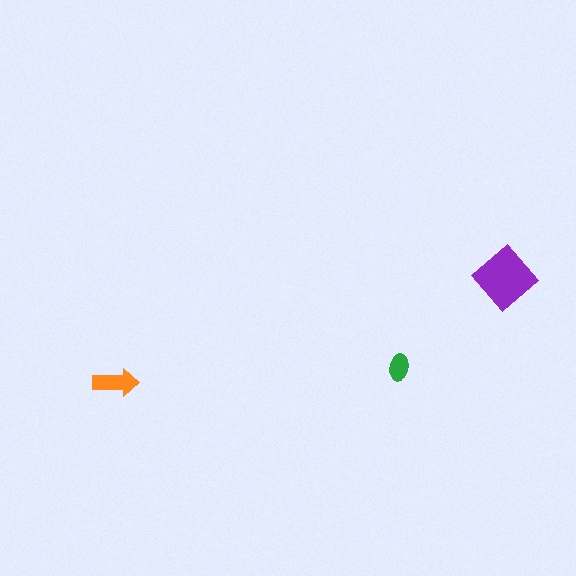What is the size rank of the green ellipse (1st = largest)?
3rd.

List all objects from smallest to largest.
The green ellipse, the orange arrow, the purple diamond.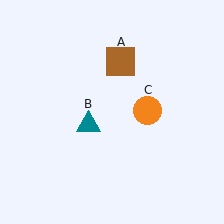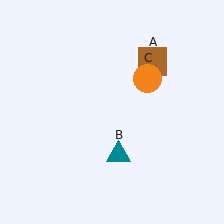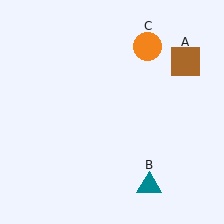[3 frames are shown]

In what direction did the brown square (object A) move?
The brown square (object A) moved right.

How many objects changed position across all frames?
3 objects changed position: brown square (object A), teal triangle (object B), orange circle (object C).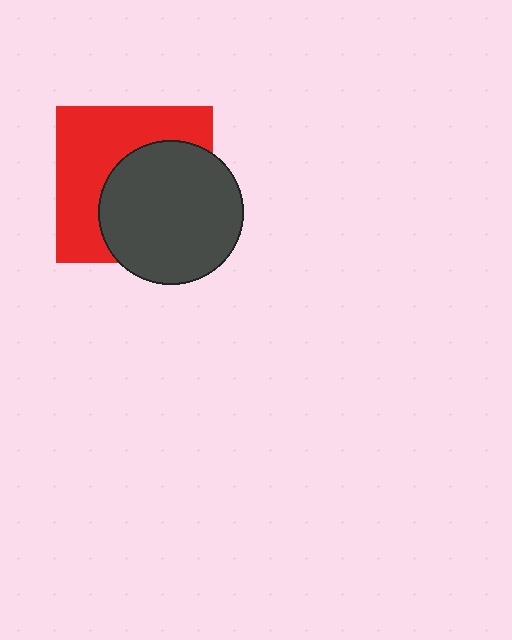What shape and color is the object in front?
The object in front is a dark gray circle.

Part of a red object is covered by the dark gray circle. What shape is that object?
It is a square.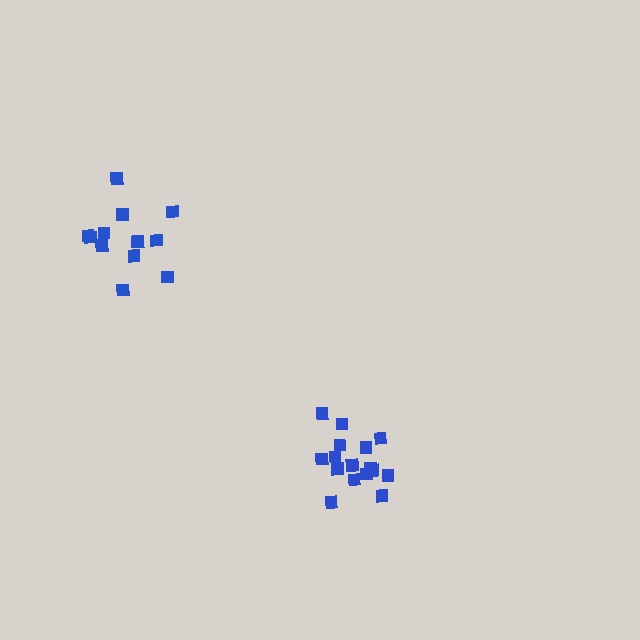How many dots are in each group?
Group 1: 16 dots, Group 2: 12 dots (28 total).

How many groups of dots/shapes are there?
There are 2 groups.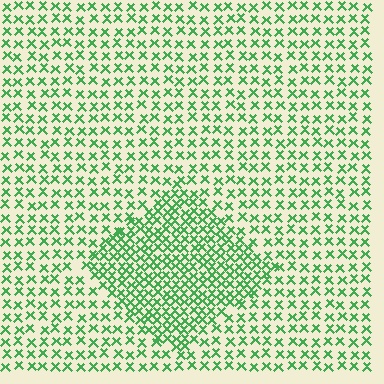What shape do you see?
I see a diamond.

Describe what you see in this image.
The image contains small green elements arranged at two different densities. A diamond-shaped region is visible where the elements are more densely packed than the surrounding area.